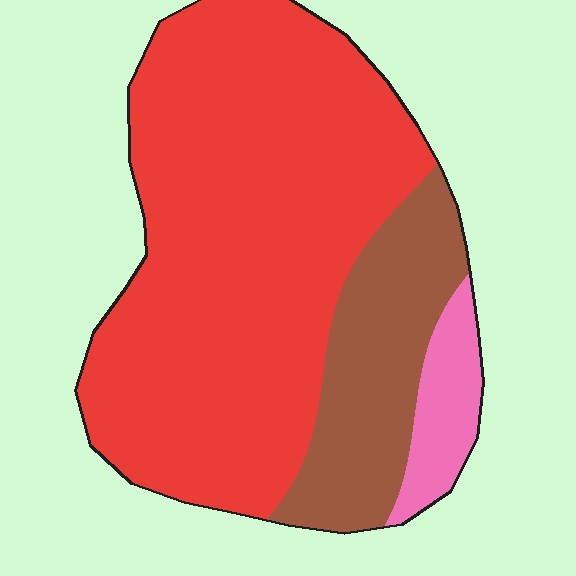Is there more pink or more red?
Red.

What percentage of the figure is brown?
Brown covers 21% of the figure.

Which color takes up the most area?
Red, at roughly 70%.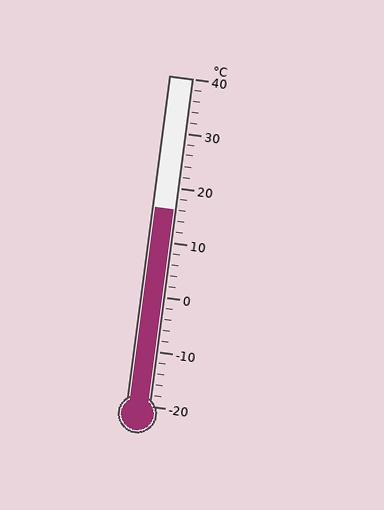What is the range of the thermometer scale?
The thermometer scale ranges from -20°C to 40°C.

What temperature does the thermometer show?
The thermometer shows approximately 16°C.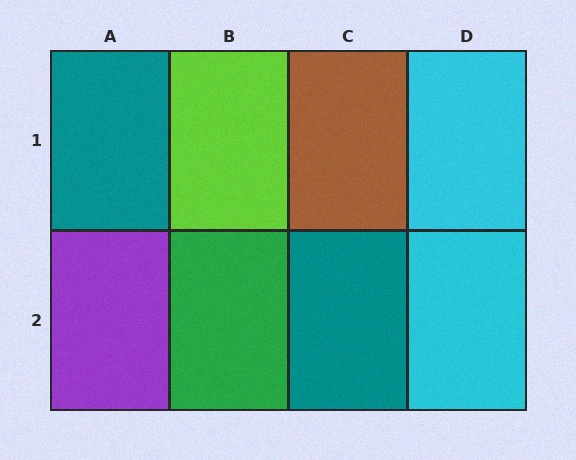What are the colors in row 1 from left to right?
Teal, lime, brown, cyan.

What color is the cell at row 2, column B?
Green.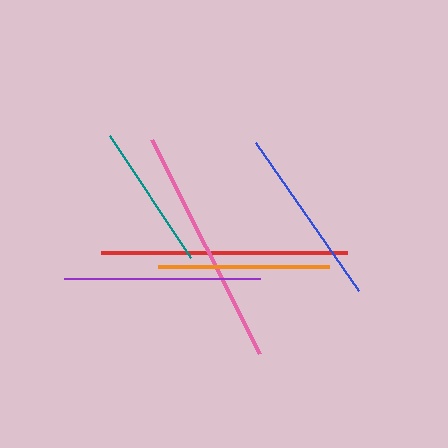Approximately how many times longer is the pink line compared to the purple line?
The pink line is approximately 1.2 times the length of the purple line.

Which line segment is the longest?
The red line is the longest at approximately 246 pixels.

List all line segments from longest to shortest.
From longest to shortest: red, pink, purple, blue, orange, teal.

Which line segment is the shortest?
The teal line is the shortest at approximately 146 pixels.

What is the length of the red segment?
The red segment is approximately 246 pixels long.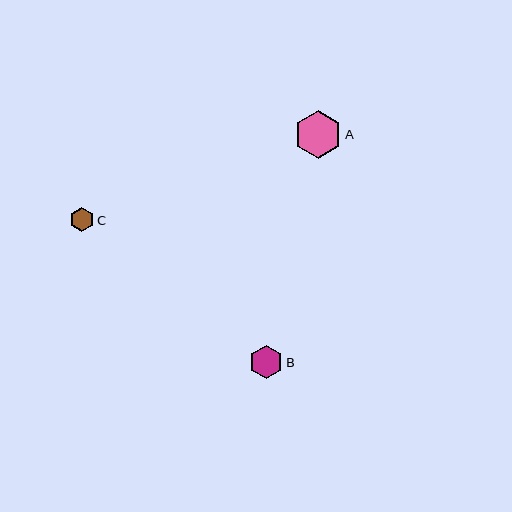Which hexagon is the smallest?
Hexagon C is the smallest with a size of approximately 24 pixels.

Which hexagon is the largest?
Hexagon A is the largest with a size of approximately 48 pixels.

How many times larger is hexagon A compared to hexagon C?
Hexagon A is approximately 2.0 times the size of hexagon C.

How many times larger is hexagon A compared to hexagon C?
Hexagon A is approximately 2.0 times the size of hexagon C.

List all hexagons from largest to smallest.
From largest to smallest: A, B, C.